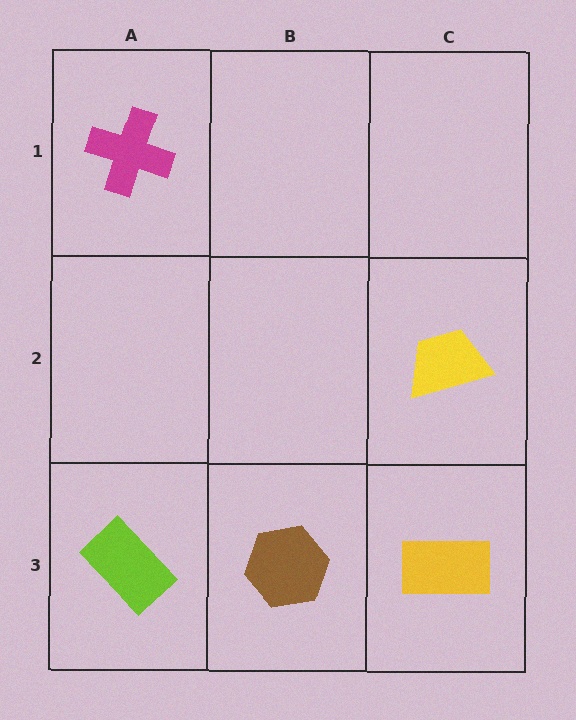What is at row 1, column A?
A magenta cross.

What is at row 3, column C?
A yellow rectangle.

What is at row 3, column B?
A brown hexagon.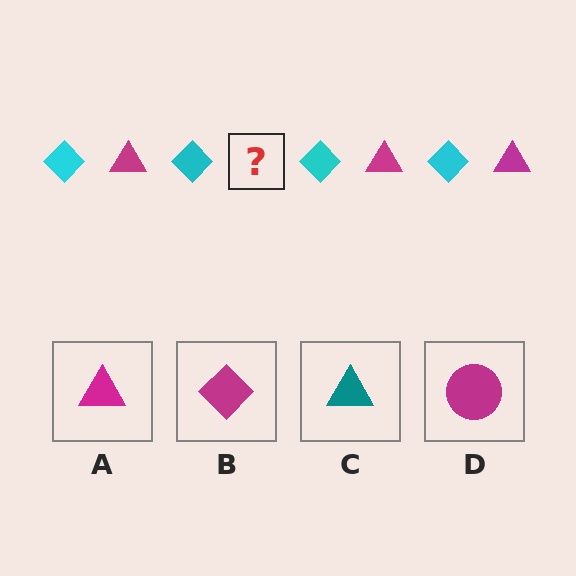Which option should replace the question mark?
Option A.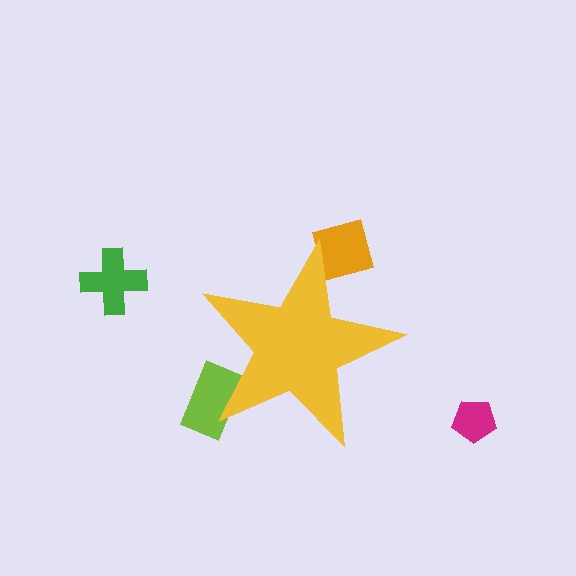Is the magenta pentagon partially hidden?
No, the magenta pentagon is fully visible.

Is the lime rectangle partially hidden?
Yes, the lime rectangle is partially hidden behind the yellow star.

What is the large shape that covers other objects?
A yellow star.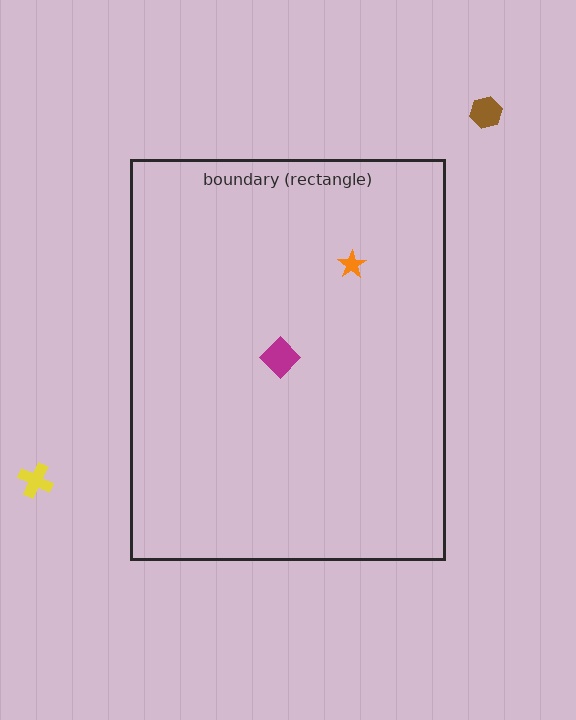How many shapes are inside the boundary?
2 inside, 2 outside.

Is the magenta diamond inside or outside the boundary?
Inside.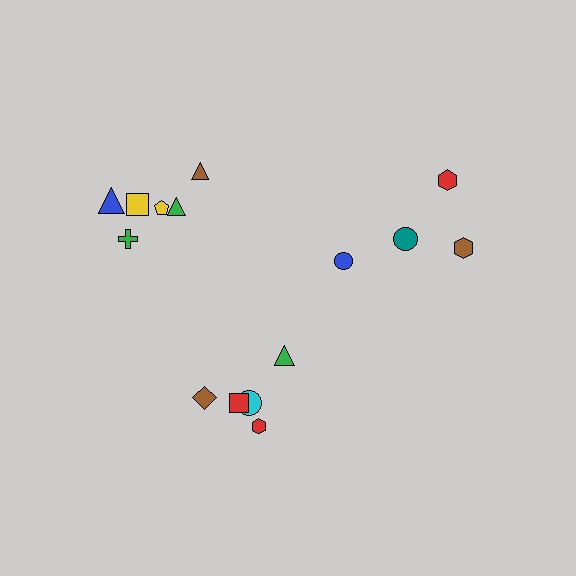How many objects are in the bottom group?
There are 5 objects.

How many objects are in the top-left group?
There are 6 objects.